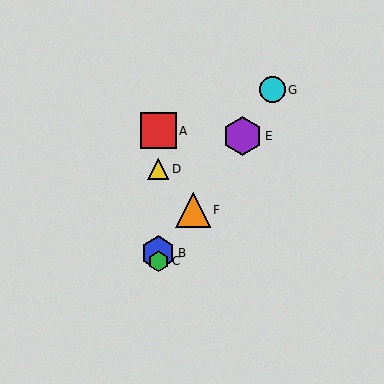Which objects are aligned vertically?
Objects A, B, C, D are aligned vertically.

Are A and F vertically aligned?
No, A is at x≈158 and F is at x≈193.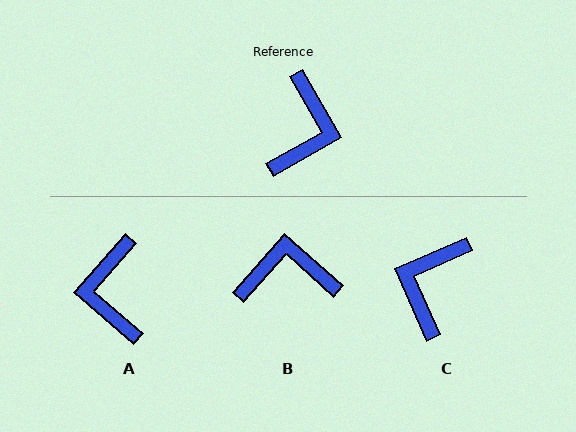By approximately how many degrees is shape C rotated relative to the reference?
Approximately 174 degrees counter-clockwise.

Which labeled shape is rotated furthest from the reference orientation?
C, about 174 degrees away.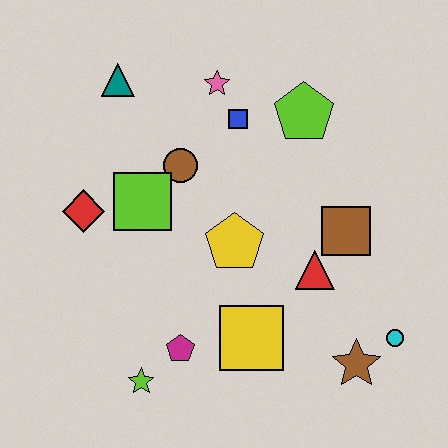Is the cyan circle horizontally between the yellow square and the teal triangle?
No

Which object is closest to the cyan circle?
The brown star is closest to the cyan circle.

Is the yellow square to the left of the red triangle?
Yes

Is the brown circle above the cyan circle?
Yes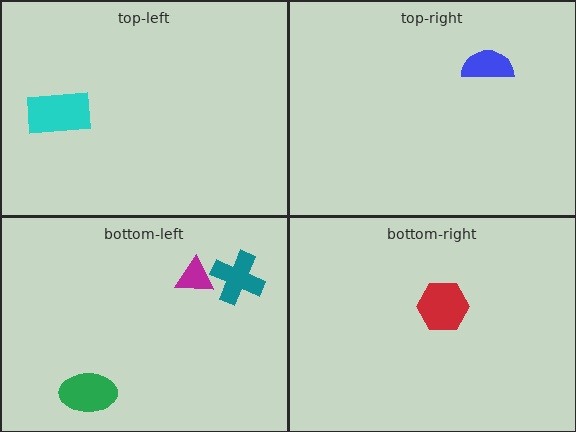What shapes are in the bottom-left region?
The green ellipse, the magenta triangle, the teal cross.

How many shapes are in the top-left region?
1.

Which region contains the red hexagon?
The bottom-right region.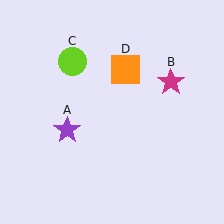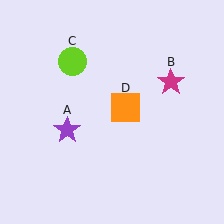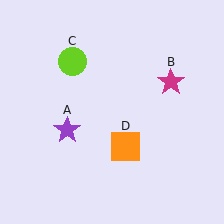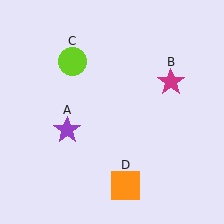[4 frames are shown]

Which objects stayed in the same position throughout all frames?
Purple star (object A) and magenta star (object B) and lime circle (object C) remained stationary.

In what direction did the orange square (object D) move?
The orange square (object D) moved down.